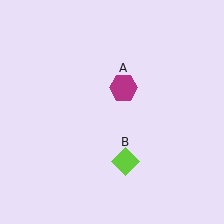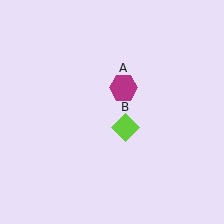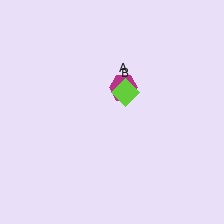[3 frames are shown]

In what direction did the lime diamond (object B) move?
The lime diamond (object B) moved up.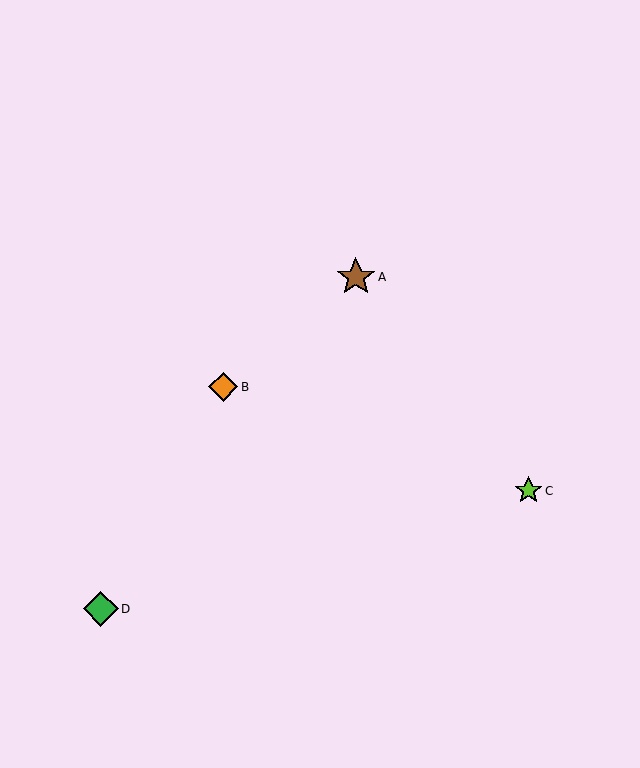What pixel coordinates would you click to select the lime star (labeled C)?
Click at (528, 491) to select the lime star C.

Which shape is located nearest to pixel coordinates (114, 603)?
The green diamond (labeled D) at (101, 609) is nearest to that location.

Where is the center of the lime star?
The center of the lime star is at (528, 491).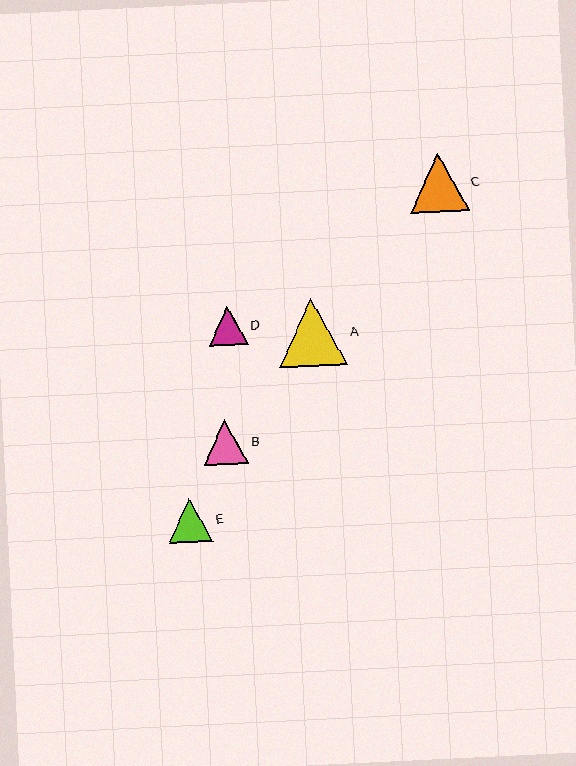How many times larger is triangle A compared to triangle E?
Triangle A is approximately 1.5 times the size of triangle E.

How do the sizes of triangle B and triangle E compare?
Triangle B and triangle E are approximately the same size.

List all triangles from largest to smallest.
From largest to smallest: A, C, B, E, D.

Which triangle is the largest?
Triangle A is the largest with a size of approximately 68 pixels.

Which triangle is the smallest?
Triangle D is the smallest with a size of approximately 39 pixels.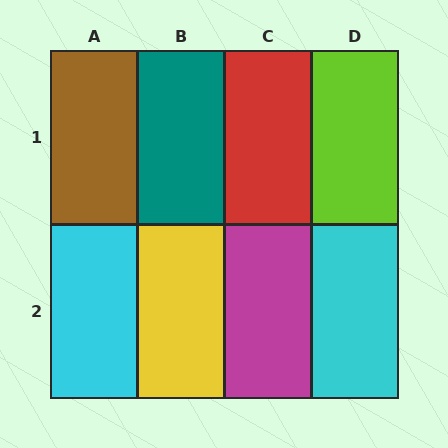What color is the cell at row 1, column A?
Brown.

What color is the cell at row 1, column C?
Red.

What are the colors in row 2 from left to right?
Cyan, yellow, magenta, cyan.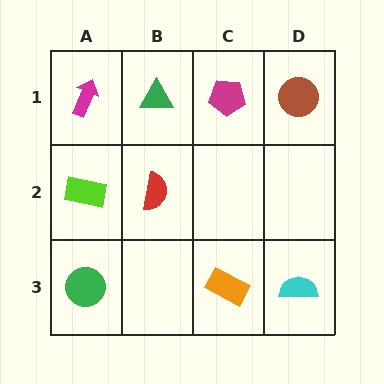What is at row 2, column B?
A red semicircle.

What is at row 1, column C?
A magenta pentagon.